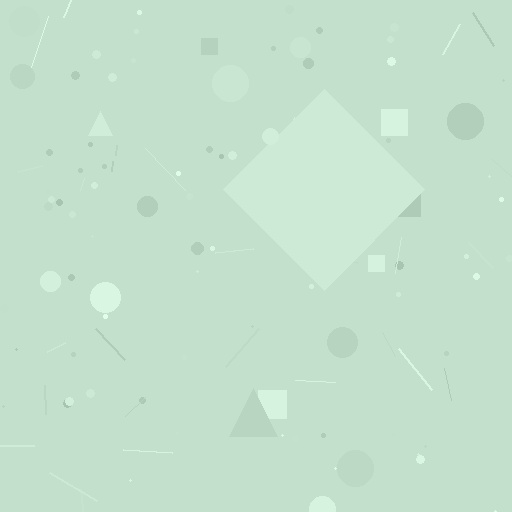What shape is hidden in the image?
A diamond is hidden in the image.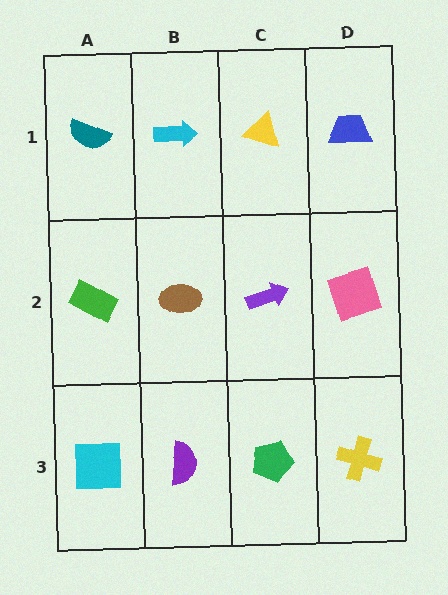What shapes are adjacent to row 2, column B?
A cyan arrow (row 1, column B), a purple semicircle (row 3, column B), a green rectangle (row 2, column A), a purple arrow (row 2, column C).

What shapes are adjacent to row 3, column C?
A purple arrow (row 2, column C), a purple semicircle (row 3, column B), a yellow cross (row 3, column D).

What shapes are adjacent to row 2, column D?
A blue trapezoid (row 1, column D), a yellow cross (row 3, column D), a purple arrow (row 2, column C).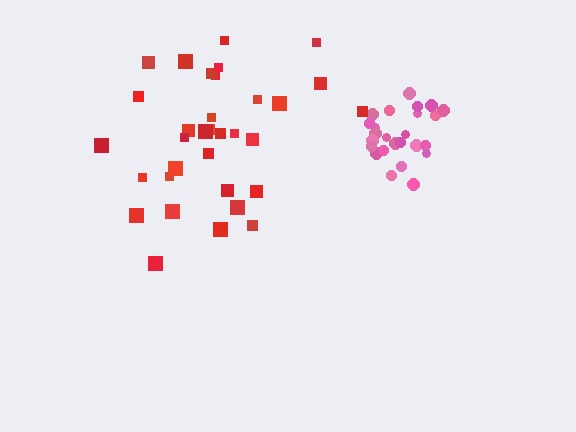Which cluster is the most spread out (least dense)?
Red.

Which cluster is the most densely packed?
Pink.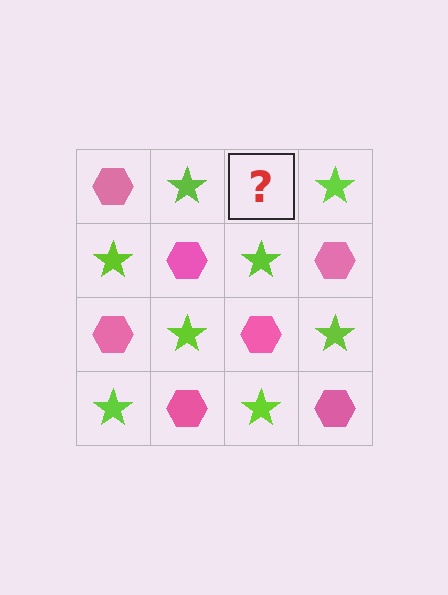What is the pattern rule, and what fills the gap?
The rule is that it alternates pink hexagon and lime star in a checkerboard pattern. The gap should be filled with a pink hexagon.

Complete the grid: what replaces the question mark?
The question mark should be replaced with a pink hexagon.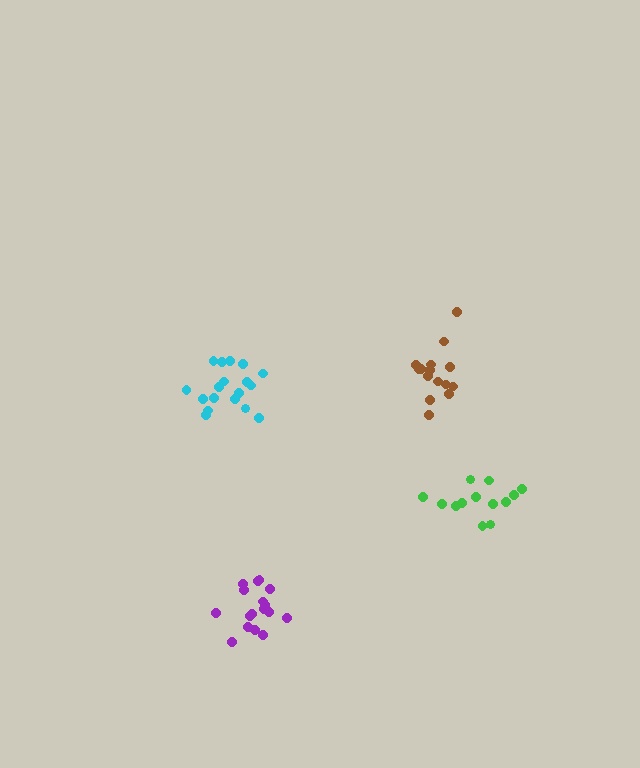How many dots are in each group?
Group 1: 13 dots, Group 2: 18 dots, Group 3: 15 dots, Group 4: 17 dots (63 total).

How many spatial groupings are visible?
There are 4 spatial groupings.